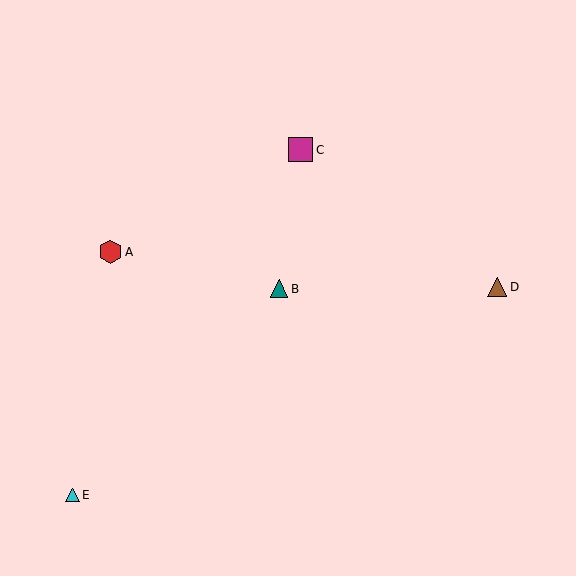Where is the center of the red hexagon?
The center of the red hexagon is at (111, 252).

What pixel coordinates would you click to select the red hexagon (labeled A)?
Click at (111, 252) to select the red hexagon A.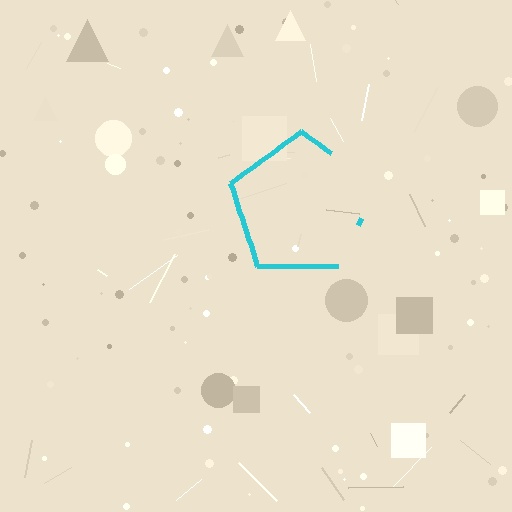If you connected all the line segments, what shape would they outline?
They would outline a pentagon.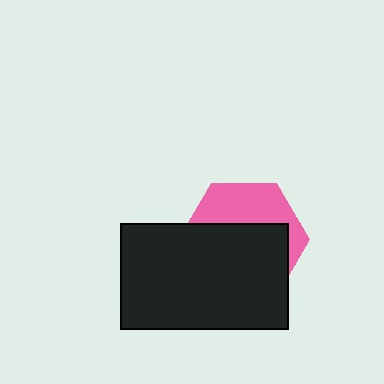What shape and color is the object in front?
The object in front is a black rectangle.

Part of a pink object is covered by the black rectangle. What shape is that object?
It is a hexagon.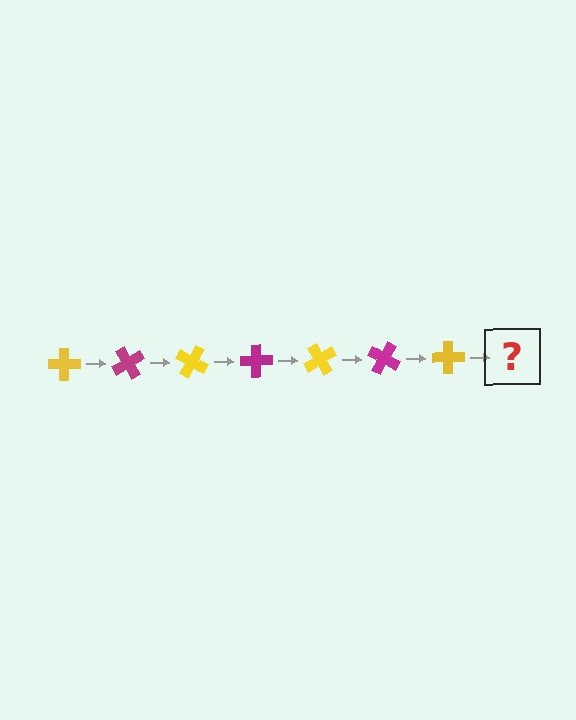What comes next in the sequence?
The next element should be a magenta cross, rotated 420 degrees from the start.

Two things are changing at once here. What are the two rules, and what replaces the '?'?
The two rules are that it rotates 60 degrees each step and the color cycles through yellow and magenta. The '?' should be a magenta cross, rotated 420 degrees from the start.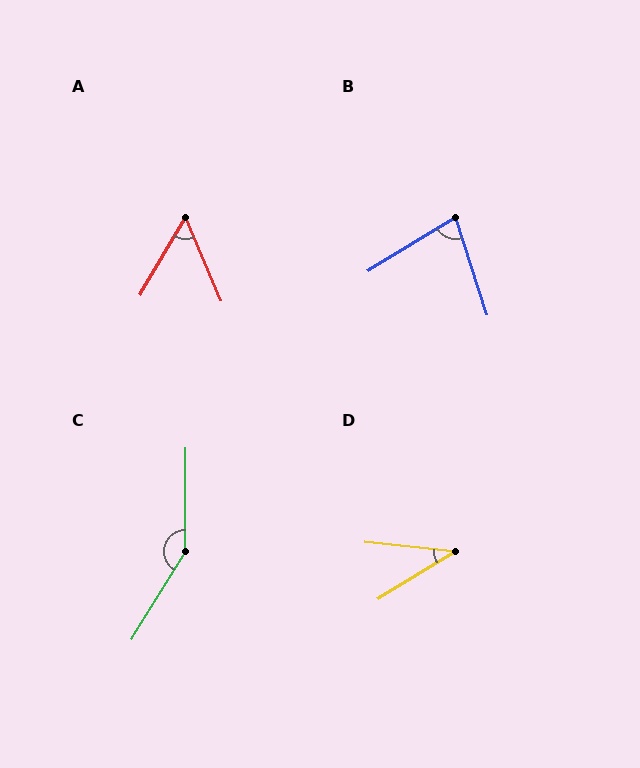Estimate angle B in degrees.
Approximately 76 degrees.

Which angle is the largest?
C, at approximately 148 degrees.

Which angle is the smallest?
D, at approximately 38 degrees.